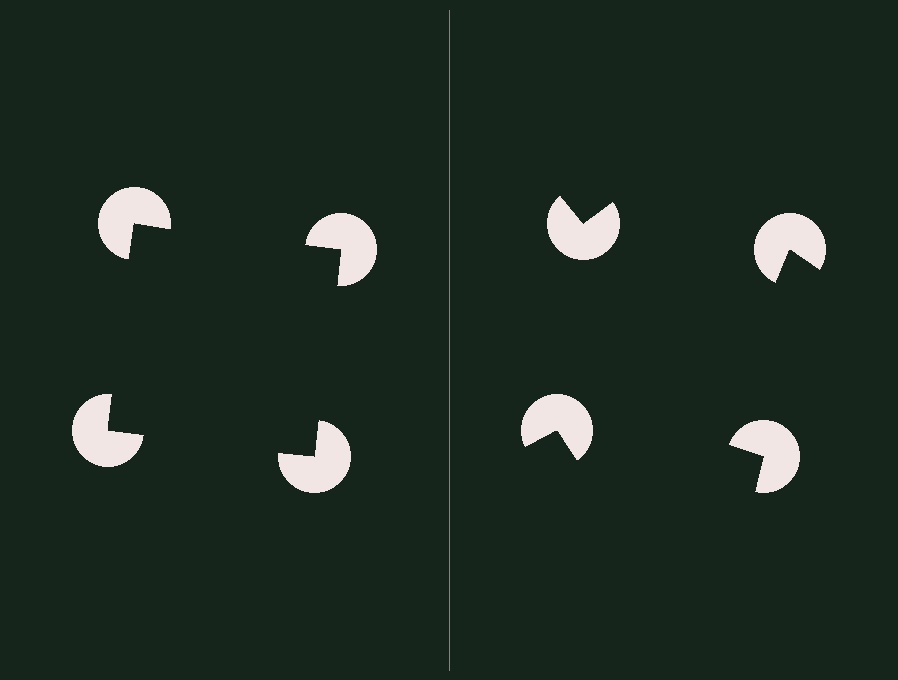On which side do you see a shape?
An illusory square appears on the left side. On the right side the wedge cuts are rotated, so no coherent shape forms.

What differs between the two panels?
The pac-man discs are positioned identically on both sides; only the wedge orientations differ. On the left they align to a square; on the right they are misaligned.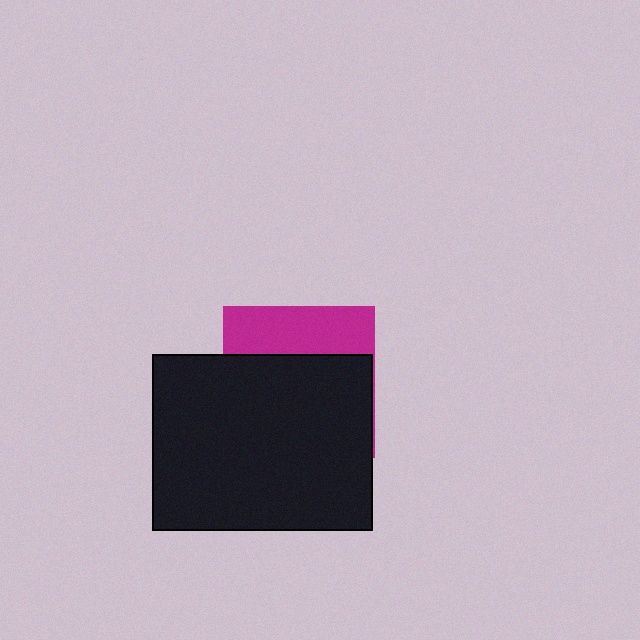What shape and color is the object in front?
The object in front is a black rectangle.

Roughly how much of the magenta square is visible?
A small part of it is visible (roughly 32%).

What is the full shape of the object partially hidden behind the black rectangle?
The partially hidden object is a magenta square.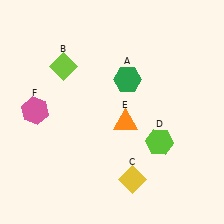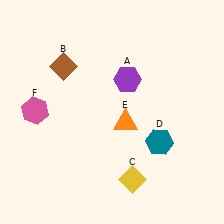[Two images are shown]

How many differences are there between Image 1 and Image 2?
There are 3 differences between the two images.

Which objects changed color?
A changed from green to purple. B changed from lime to brown. D changed from lime to teal.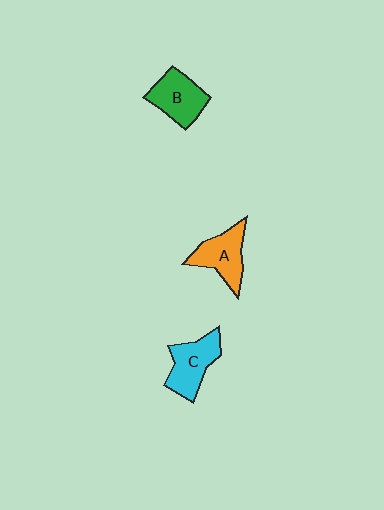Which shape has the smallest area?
Shape A (orange).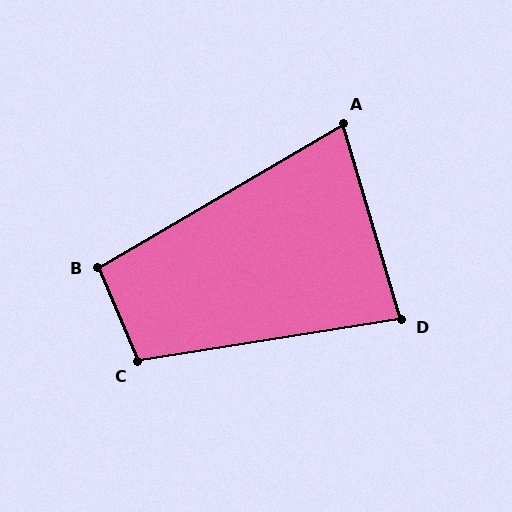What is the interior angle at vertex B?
Approximately 97 degrees (obtuse).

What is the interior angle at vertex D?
Approximately 83 degrees (acute).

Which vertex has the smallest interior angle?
A, at approximately 76 degrees.